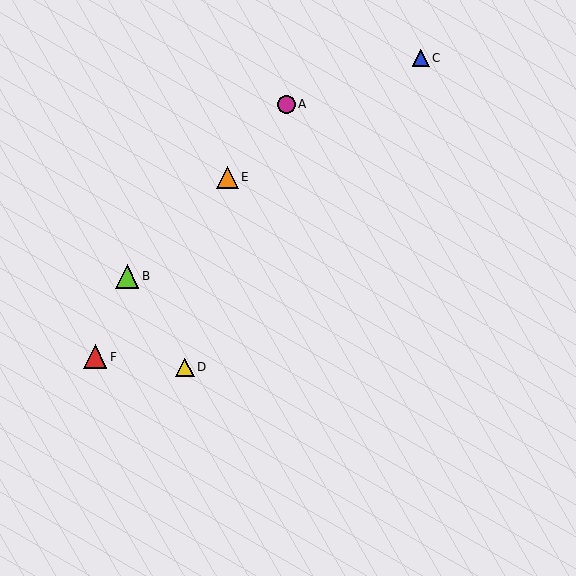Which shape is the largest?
The lime triangle (labeled B) is the largest.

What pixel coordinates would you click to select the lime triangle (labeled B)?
Click at (127, 276) to select the lime triangle B.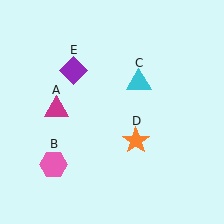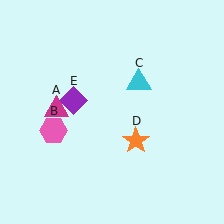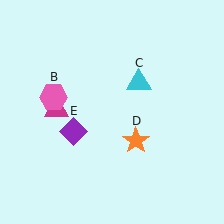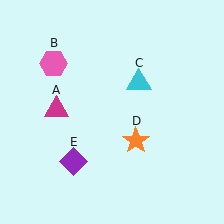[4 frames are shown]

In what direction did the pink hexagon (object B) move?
The pink hexagon (object B) moved up.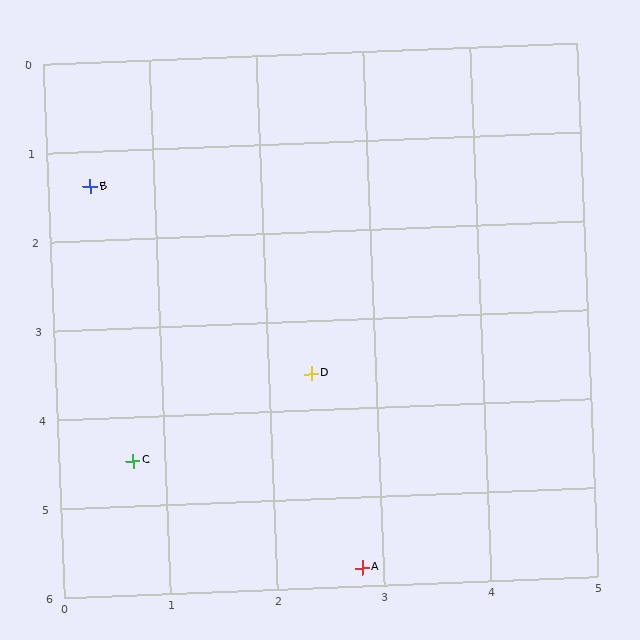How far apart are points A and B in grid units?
Points A and B are about 5.0 grid units apart.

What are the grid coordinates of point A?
Point A is at approximately (2.8, 5.8).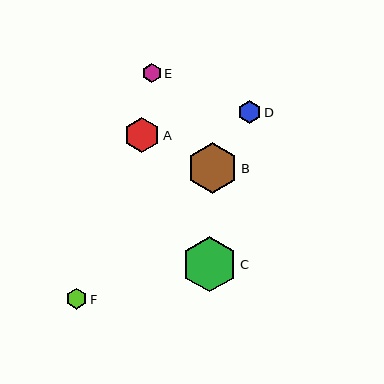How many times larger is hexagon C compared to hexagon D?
Hexagon C is approximately 2.4 times the size of hexagon D.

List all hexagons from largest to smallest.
From largest to smallest: C, B, A, D, F, E.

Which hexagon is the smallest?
Hexagon E is the smallest with a size of approximately 19 pixels.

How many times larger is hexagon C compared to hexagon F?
Hexagon C is approximately 2.6 times the size of hexagon F.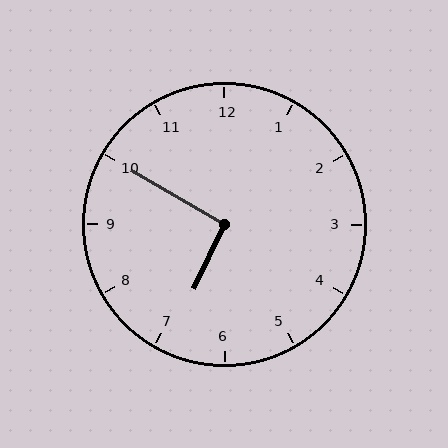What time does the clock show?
6:50.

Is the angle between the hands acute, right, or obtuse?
It is right.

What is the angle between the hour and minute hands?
Approximately 95 degrees.